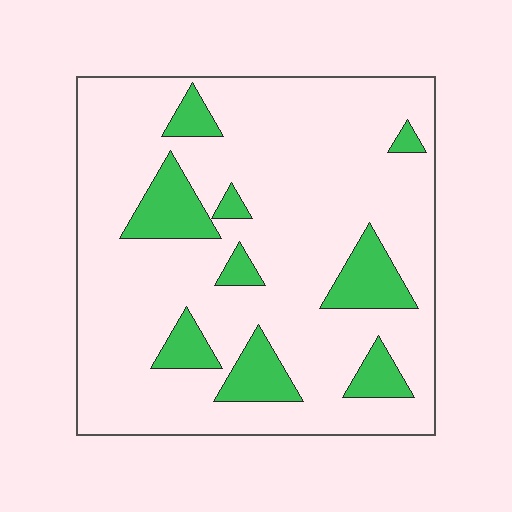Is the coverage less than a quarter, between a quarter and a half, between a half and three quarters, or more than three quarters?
Less than a quarter.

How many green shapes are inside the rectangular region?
9.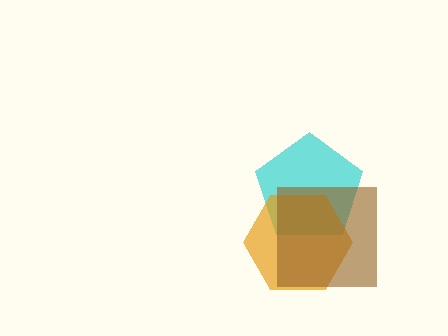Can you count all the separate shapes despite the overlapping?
Yes, there are 3 separate shapes.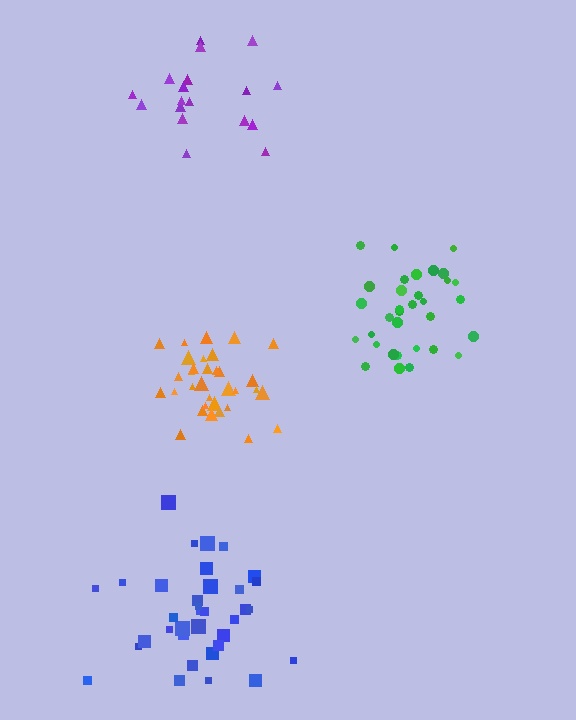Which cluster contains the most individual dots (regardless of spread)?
Blue (35).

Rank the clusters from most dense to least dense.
orange, green, blue, purple.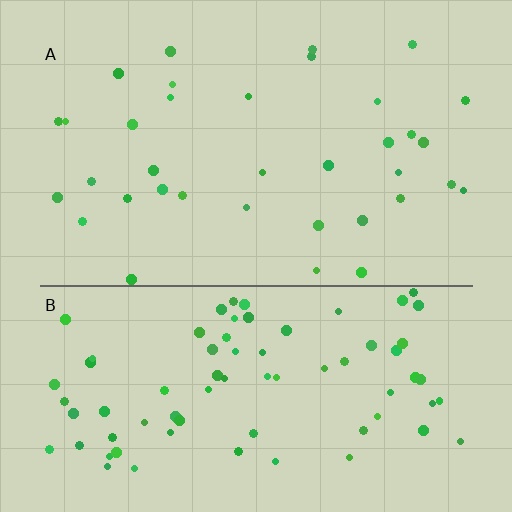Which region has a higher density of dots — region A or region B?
B (the bottom).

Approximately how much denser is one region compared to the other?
Approximately 2.2× — region B over region A.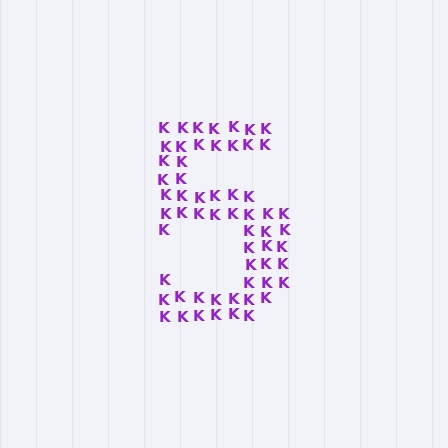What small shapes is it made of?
It is made of small letter K's.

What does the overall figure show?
The overall figure shows the digit 5.